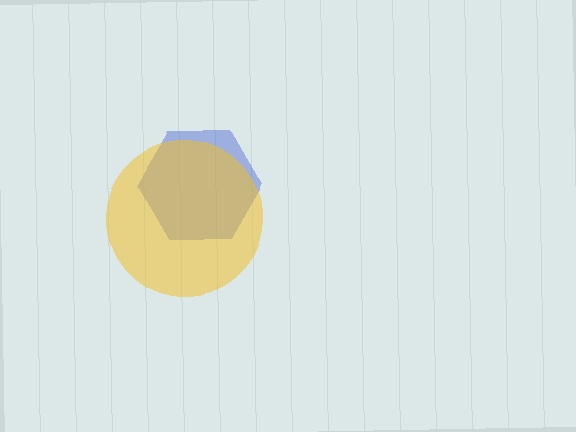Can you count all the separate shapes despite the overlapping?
Yes, there are 2 separate shapes.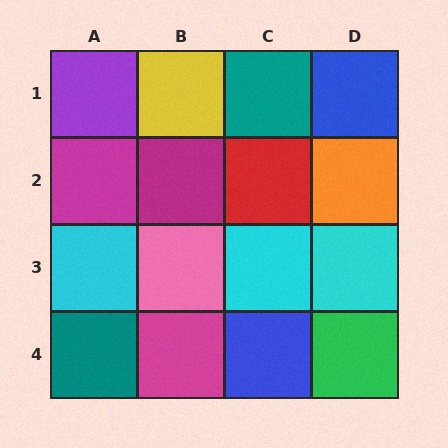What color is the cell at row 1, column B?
Yellow.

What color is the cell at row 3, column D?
Cyan.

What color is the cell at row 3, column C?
Cyan.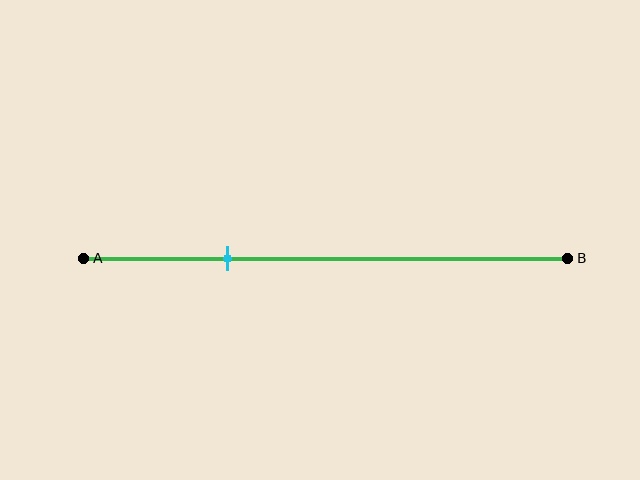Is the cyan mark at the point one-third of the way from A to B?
No, the mark is at about 30% from A, not at the 33% one-third point.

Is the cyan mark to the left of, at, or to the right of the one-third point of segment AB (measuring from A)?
The cyan mark is to the left of the one-third point of segment AB.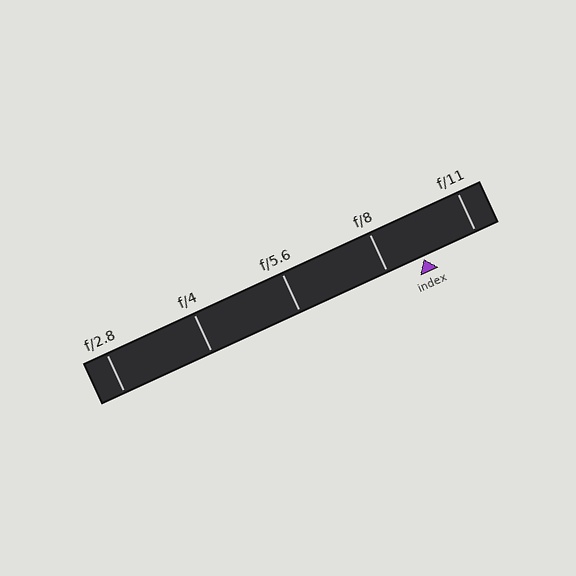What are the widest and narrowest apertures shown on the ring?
The widest aperture shown is f/2.8 and the narrowest is f/11.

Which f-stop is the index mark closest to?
The index mark is closest to f/8.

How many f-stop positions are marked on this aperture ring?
There are 5 f-stop positions marked.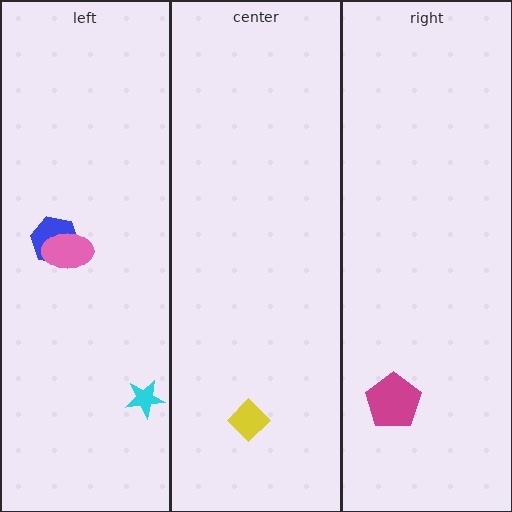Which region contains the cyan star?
The left region.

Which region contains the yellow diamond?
The center region.